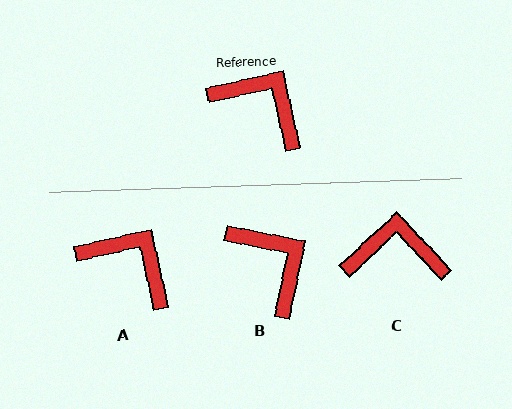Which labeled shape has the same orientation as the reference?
A.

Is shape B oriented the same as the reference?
No, it is off by about 24 degrees.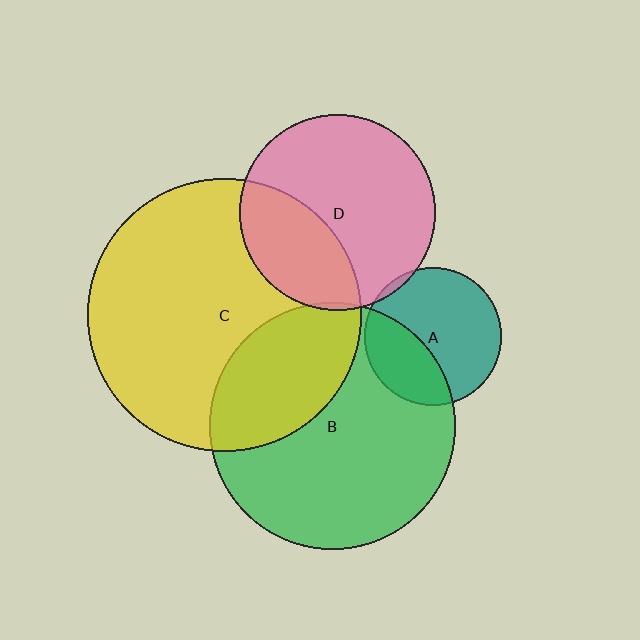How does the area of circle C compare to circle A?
Approximately 4.0 times.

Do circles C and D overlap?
Yes.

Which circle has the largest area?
Circle C (yellow).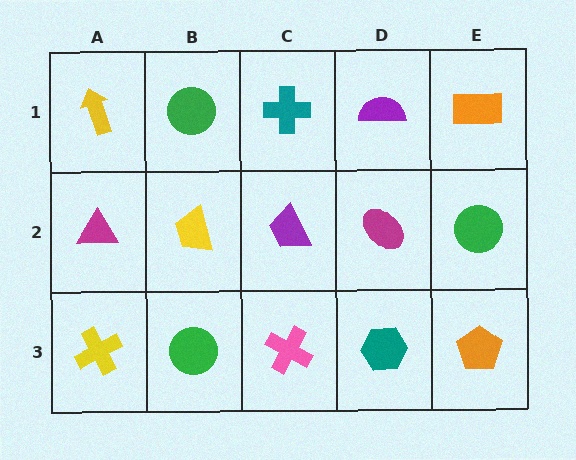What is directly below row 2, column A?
A yellow cross.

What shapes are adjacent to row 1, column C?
A purple trapezoid (row 2, column C), a green circle (row 1, column B), a purple semicircle (row 1, column D).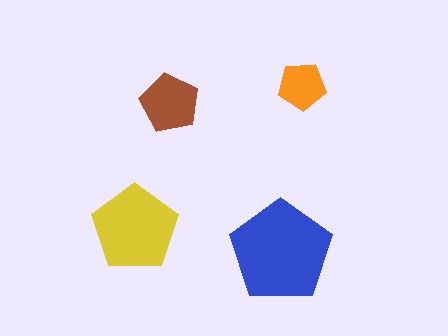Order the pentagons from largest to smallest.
the blue one, the yellow one, the brown one, the orange one.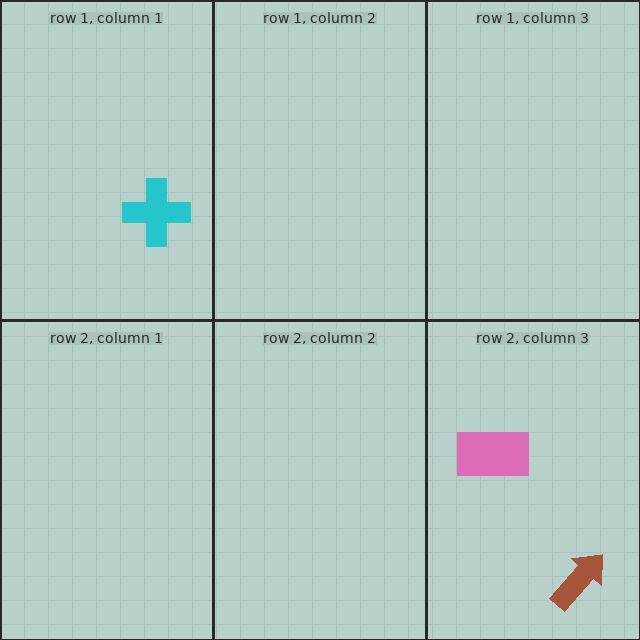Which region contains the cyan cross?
The row 1, column 1 region.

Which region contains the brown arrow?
The row 2, column 3 region.